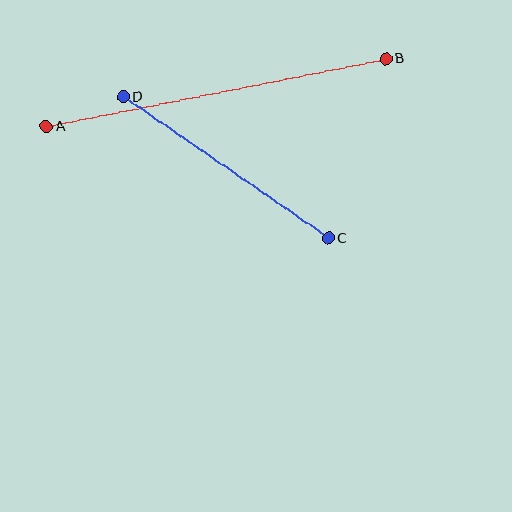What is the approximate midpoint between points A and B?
The midpoint is at approximately (216, 93) pixels.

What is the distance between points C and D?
The distance is approximately 249 pixels.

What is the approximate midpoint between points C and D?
The midpoint is at approximately (226, 168) pixels.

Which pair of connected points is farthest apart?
Points A and B are farthest apart.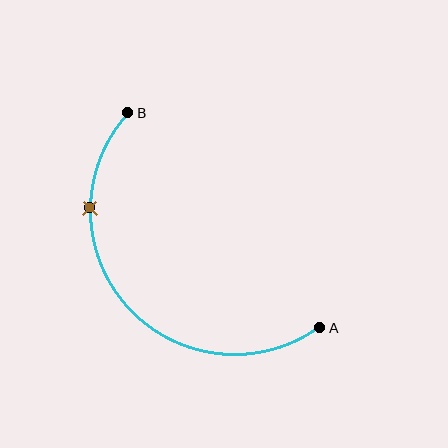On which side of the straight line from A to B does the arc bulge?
The arc bulges below and to the left of the straight line connecting A and B.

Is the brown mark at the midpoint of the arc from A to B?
No. The brown mark lies on the arc but is closer to endpoint B. The arc midpoint would be at the point on the curve equidistant along the arc from both A and B.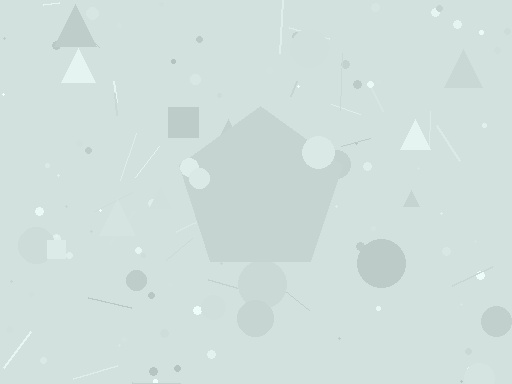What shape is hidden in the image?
A pentagon is hidden in the image.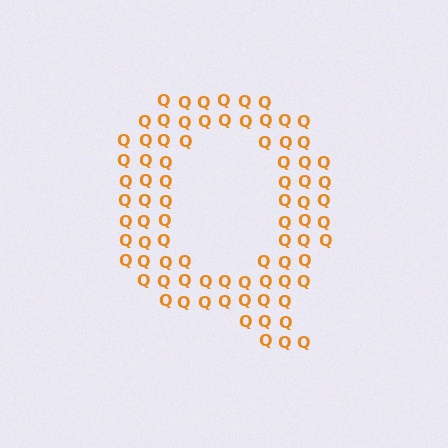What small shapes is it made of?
It is made of small letter Q's.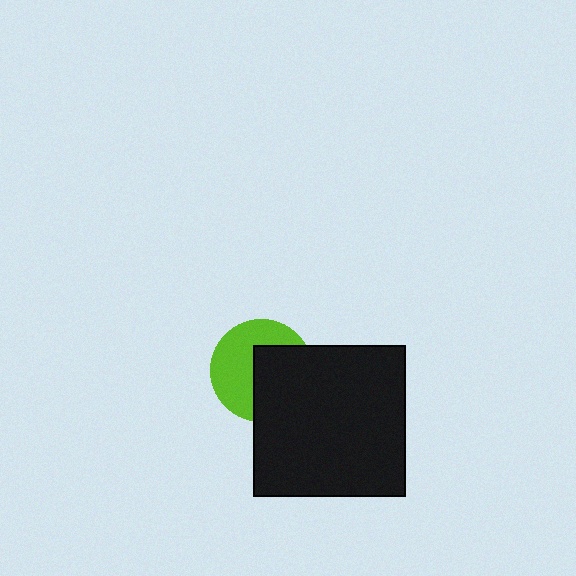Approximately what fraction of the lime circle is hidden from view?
Roughly 47% of the lime circle is hidden behind the black square.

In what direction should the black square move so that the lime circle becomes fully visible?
The black square should move right. That is the shortest direction to clear the overlap and leave the lime circle fully visible.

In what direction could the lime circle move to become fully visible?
The lime circle could move left. That would shift it out from behind the black square entirely.